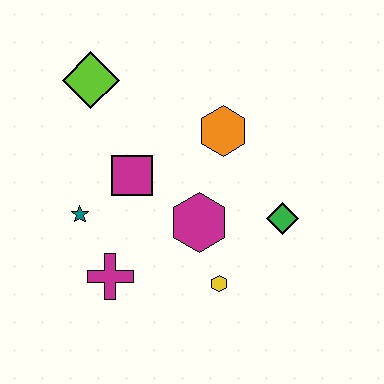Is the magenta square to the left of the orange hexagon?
Yes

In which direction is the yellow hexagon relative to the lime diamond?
The yellow hexagon is below the lime diamond.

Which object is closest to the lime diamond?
The magenta square is closest to the lime diamond.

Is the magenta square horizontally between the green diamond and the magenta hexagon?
No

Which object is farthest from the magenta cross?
The lime diamond is farthest from the magenta cross.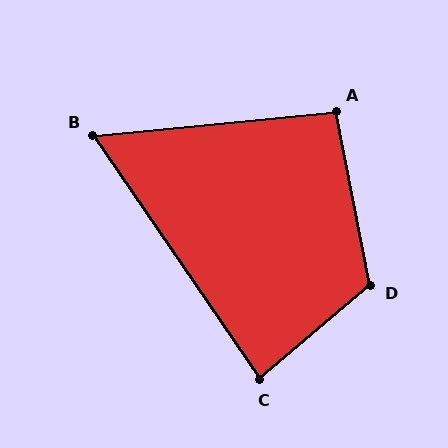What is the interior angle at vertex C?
Approximately 84 degrees (acute).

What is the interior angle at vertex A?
Approximately 96 degrees (obtuse).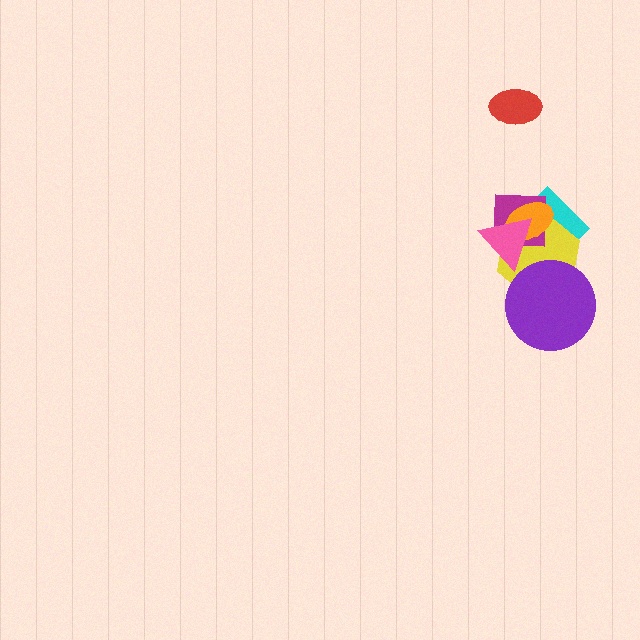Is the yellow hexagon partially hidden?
Yes, it is partially covered by another shape.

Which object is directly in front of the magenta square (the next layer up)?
The orange ellipse is directly in front of the magenta square.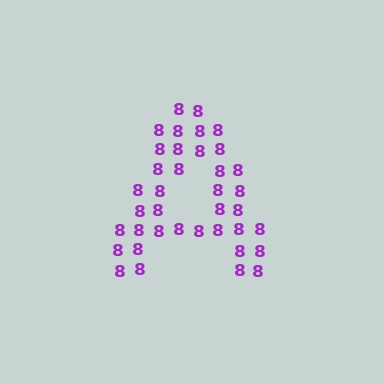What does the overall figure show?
The overall figure shows the letter A.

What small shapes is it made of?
It is made of small digit 8's.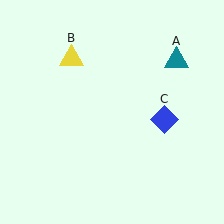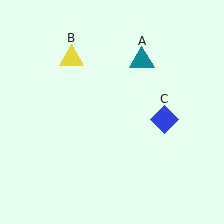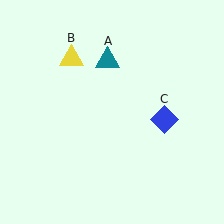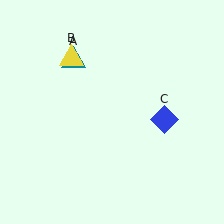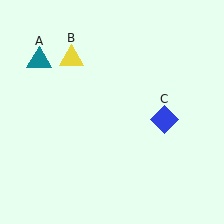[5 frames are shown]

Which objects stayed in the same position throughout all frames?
Yellow triangle (object B) and blue diamond (object C) remained stationary.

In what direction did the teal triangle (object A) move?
The teal triangle (object A) moved left.